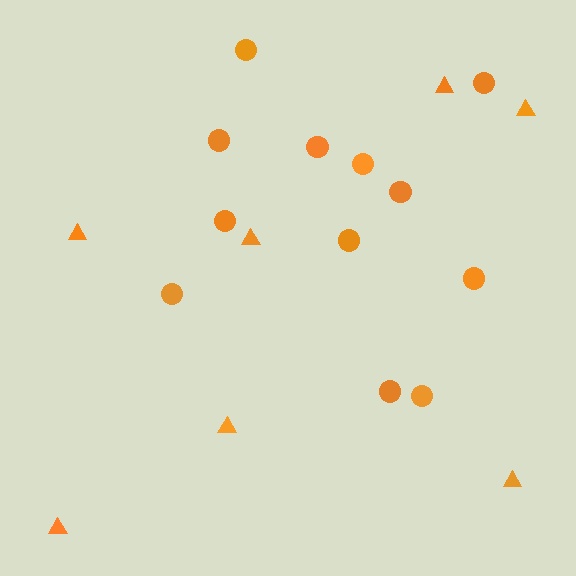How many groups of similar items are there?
There are 2 groups: one group of triangles (7) and one group of circles (12).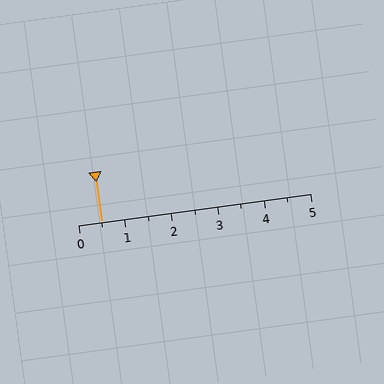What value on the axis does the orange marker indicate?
The marker indicates approximately 0.5.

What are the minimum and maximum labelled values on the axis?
The axis runs from 0 to 5.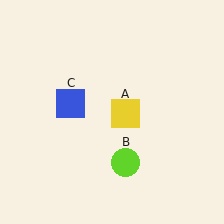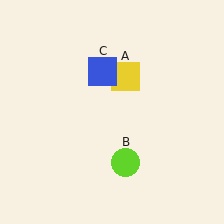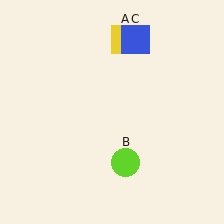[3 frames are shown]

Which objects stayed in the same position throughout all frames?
Lime circle (object B) remained stationary.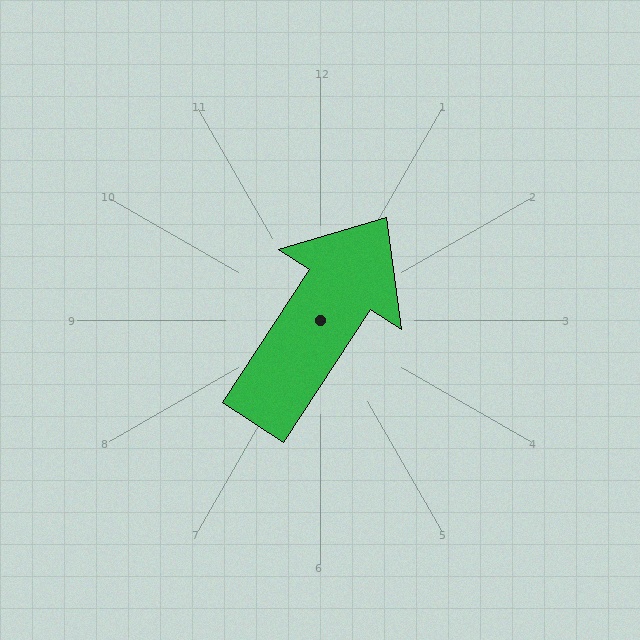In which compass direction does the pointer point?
Northeast.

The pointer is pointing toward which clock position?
Roughly 1 o'clock.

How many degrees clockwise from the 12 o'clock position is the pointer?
Approximately 33 degrees.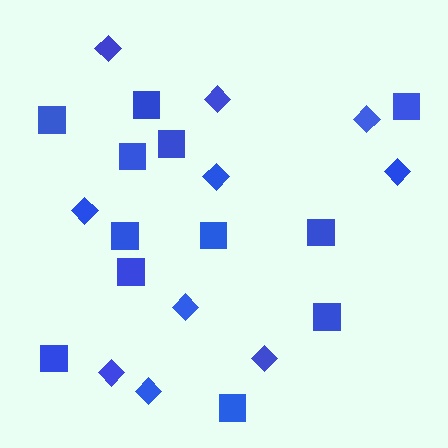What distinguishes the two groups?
There are 2 groups: one group of diamonds (10) and one group of squares (12).